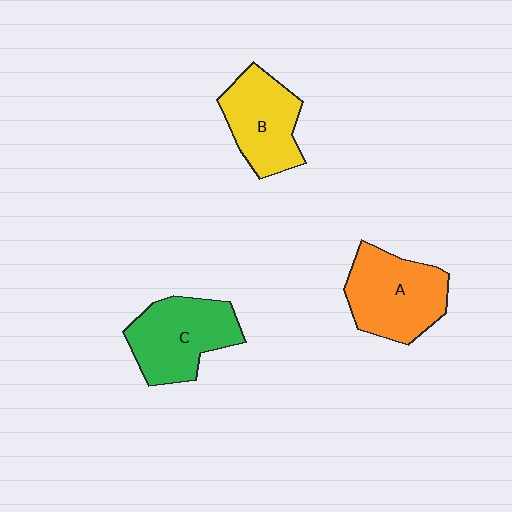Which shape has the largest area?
Shape A (orange).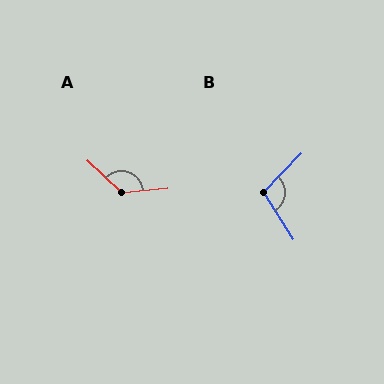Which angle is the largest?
A, at approximately 131 degrees.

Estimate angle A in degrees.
Approximately 131 degrees.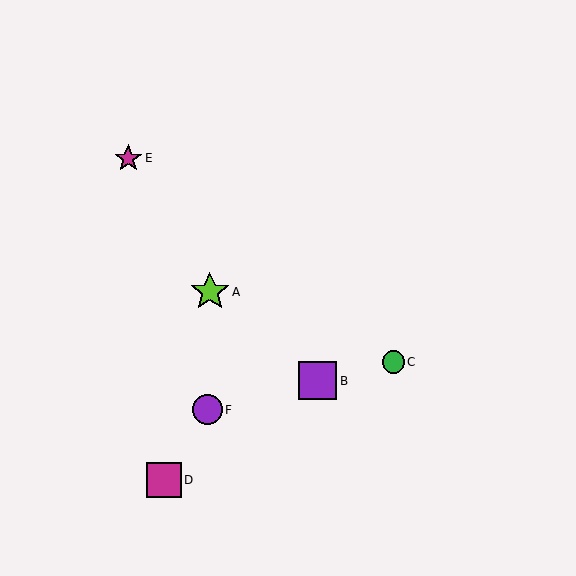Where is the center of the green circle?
The center of the green circle is at (393, 362).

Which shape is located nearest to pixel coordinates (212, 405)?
The purple circle (labeled F) at (207, 410) is nearest to that location.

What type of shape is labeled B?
Shape B is a purple square.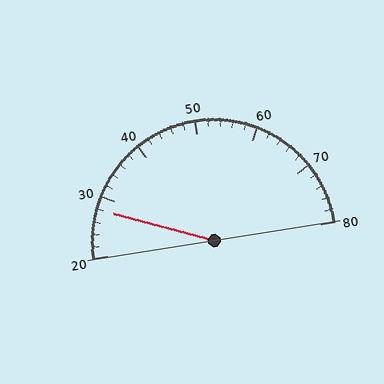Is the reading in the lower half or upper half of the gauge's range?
The reading is in the lower half of the range (20 to 80).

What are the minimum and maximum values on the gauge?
The gauge ranges from 20 to 80.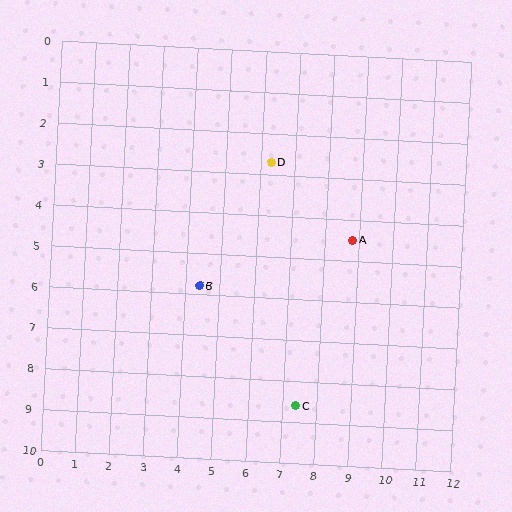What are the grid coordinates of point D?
Point D is at approximately (6.3, 2.7).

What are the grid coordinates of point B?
Point B is at approximately (4.4, 5.8).